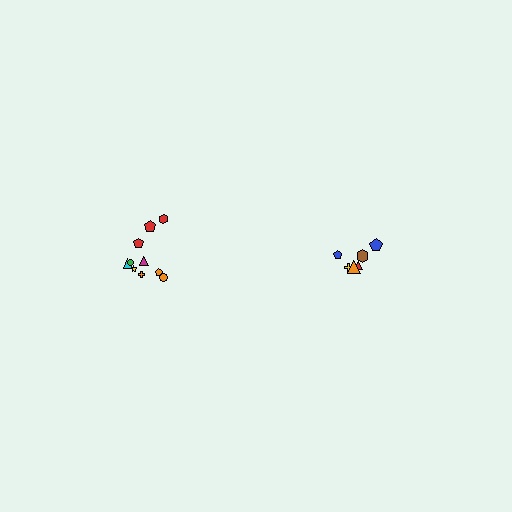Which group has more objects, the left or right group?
The left group.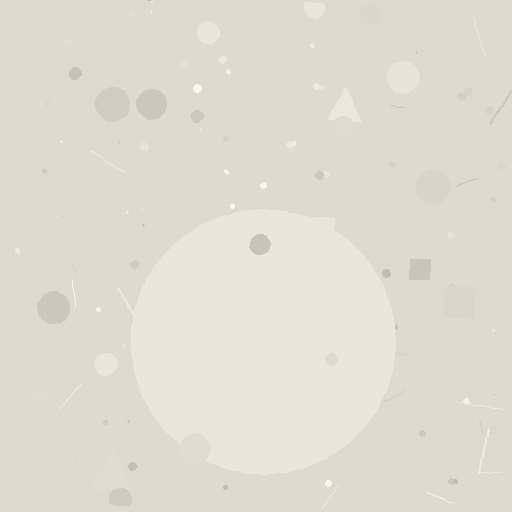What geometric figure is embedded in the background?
A circle is embedded in the background.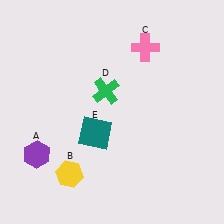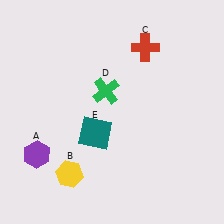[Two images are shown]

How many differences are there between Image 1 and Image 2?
There is 1 difference between the two images.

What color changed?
The cross (C) changed from pink in Image 1 to red in Image 2.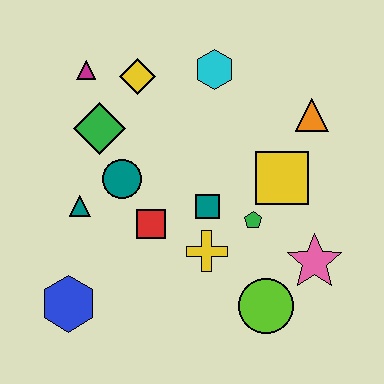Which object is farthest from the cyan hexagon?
The blue hexagon is farthest from the cyan hexagon.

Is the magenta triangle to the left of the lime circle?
Yes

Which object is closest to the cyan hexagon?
The yellow diamond is closest to the cyan hexagon.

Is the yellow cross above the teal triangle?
No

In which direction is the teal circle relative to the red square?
The teal circle is above the red square.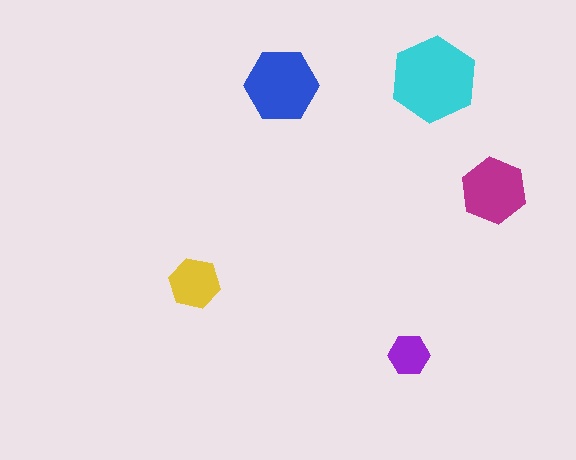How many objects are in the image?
There are 5 objects in the image.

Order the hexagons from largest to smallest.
the cyan one, the blue one, the magenta one, the yellow one, the purple one.